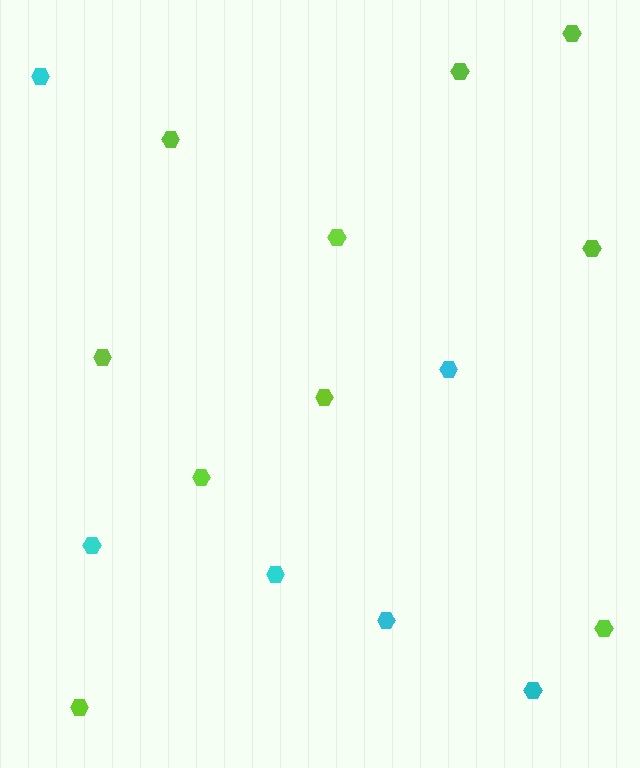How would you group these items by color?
There are 2 groups: one group of cyan hexagons (6) and one group of lime hexagons (10).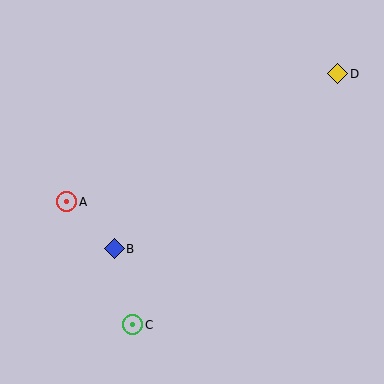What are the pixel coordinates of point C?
Point C is at (133, 325).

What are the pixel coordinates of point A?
Point A is at (67, 202).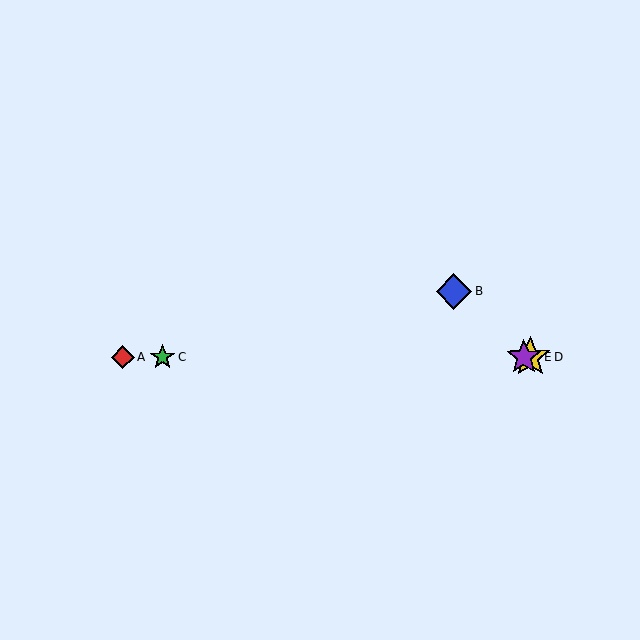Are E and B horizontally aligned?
No, E is at y≈357 and B is at y≈291.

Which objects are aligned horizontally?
Objects A, C, D, E are aligned horizontally.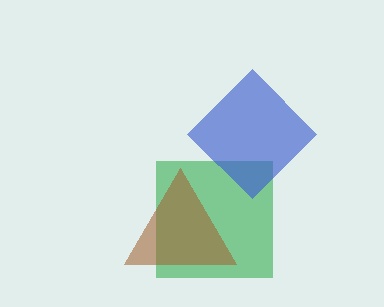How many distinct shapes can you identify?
There are 3 distinct shapes: a green square, a blue diamond, a brown triangle.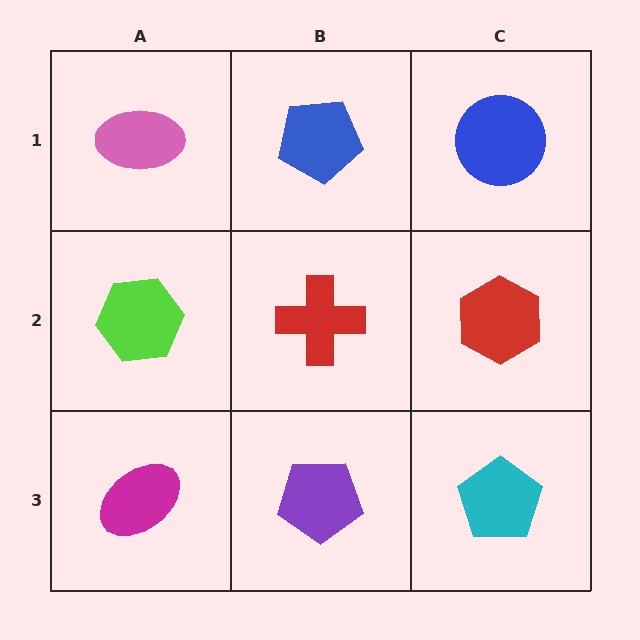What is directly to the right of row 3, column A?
A purple pentagon.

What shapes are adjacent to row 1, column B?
A red cross (row 2, column B), a pink ellipse (row 1, column A), a blue circle (row 1, column C).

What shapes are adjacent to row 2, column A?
A pink ellipse (row 1, column A), a magenta ellipse (row 3, column A), a red cross (row 2, column B).